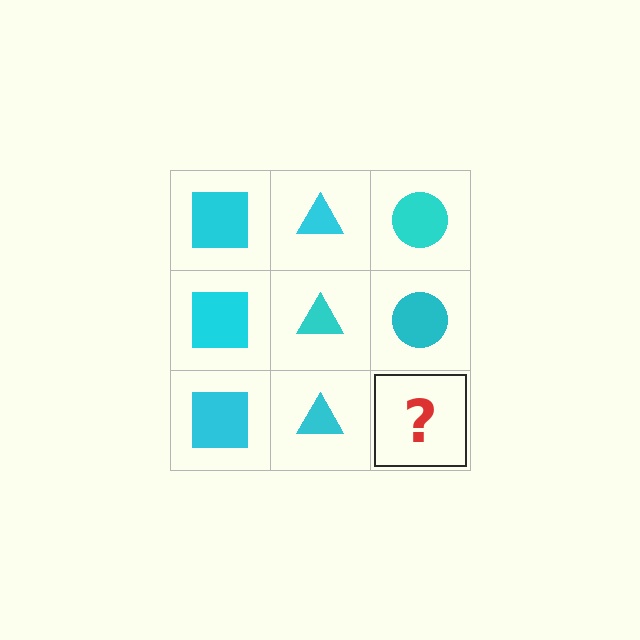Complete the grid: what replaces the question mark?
The question mark should be replaced with a cyan circle.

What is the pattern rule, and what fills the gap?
The rule is that each column has a consistent shape. The gap should be filled with a cyan circle.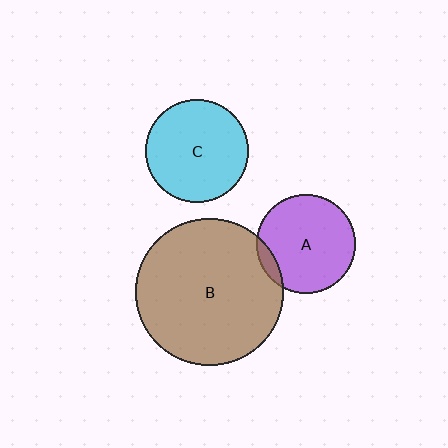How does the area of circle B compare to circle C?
Approximately 2.0 times.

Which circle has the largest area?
Circle B (brown).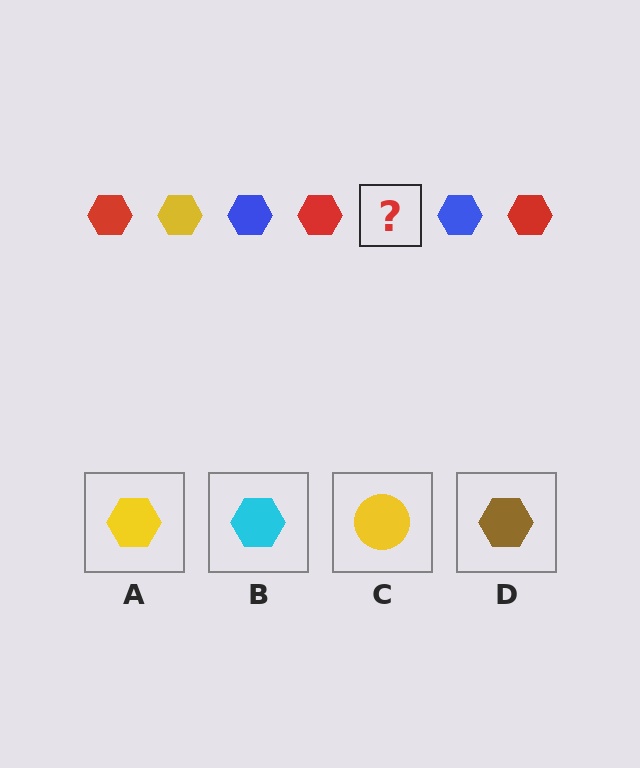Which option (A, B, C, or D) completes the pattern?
A.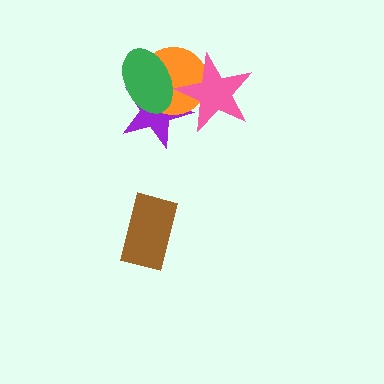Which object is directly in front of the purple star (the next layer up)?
The orange circle is directly in front of the purple star.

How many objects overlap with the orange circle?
3 objects overlap with the orange circle.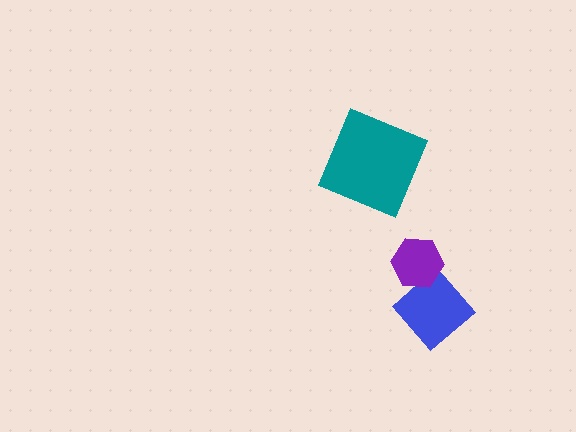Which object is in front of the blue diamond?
The purple hexagon is in front of the blue diamond.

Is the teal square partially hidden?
No, no other shape covers it.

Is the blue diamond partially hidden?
Yes, it is partially covered by another shape.